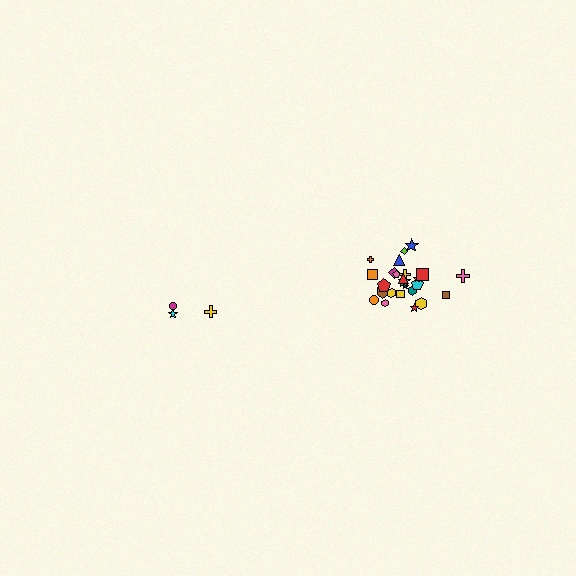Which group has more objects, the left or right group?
The right group.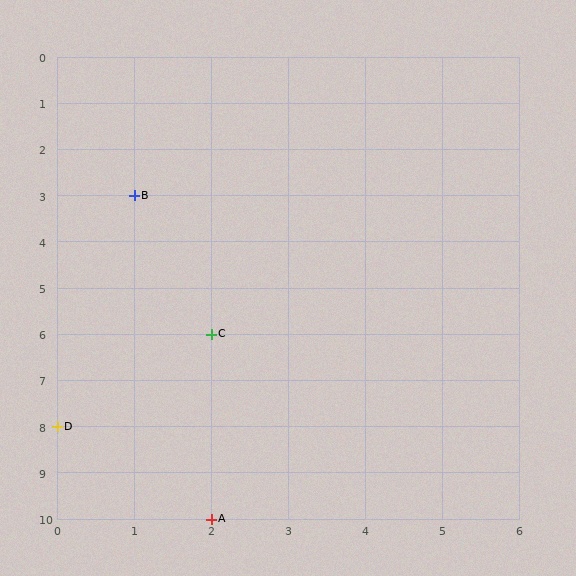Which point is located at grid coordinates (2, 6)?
Point C is at (2, 6).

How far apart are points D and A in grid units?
Points D and A are 2 columns and 2 rows apart (about 2.8 grid units diagonally).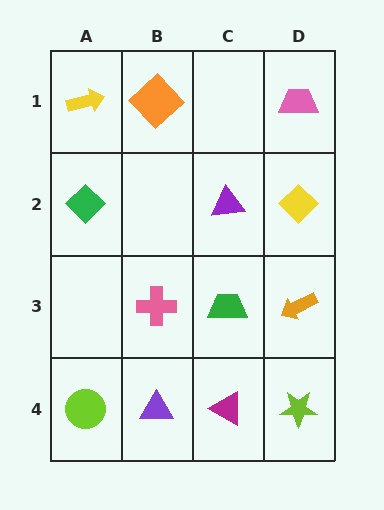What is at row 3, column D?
An orange arrow.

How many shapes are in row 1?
3 shapes.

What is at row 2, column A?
A green diamond.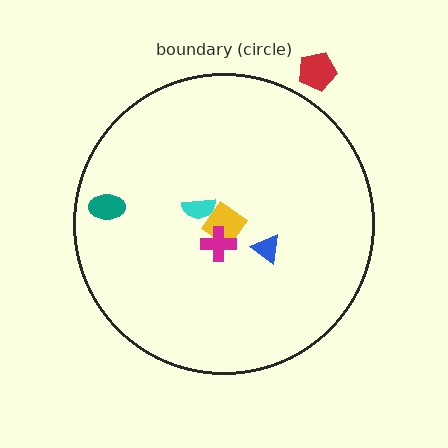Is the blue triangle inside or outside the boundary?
Inside.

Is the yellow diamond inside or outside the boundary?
Inside.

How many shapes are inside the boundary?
5 inside, 1 outside.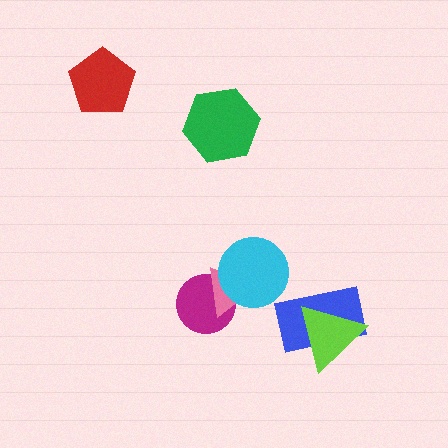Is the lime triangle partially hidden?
No, no other shape covers it.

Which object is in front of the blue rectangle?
The lime triangle is in front of the blue rectangle.